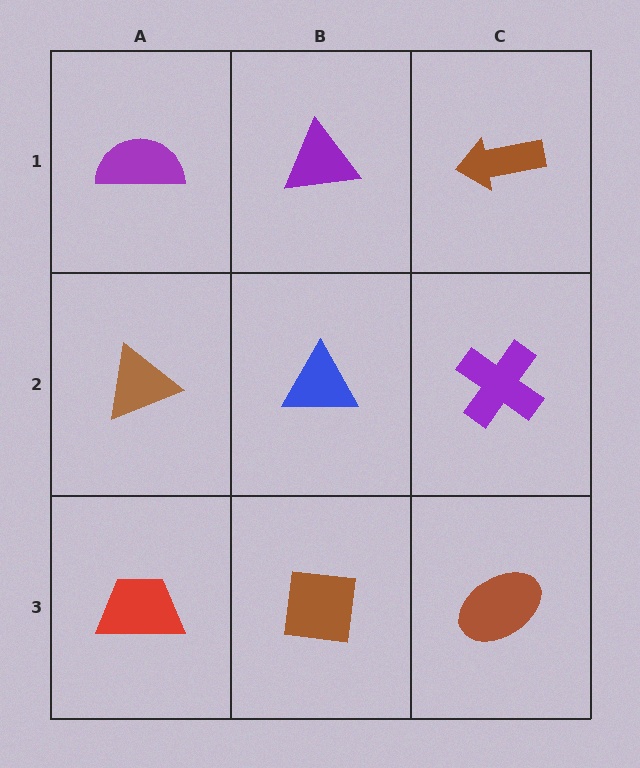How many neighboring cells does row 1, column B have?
3.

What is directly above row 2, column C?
A brown arrow.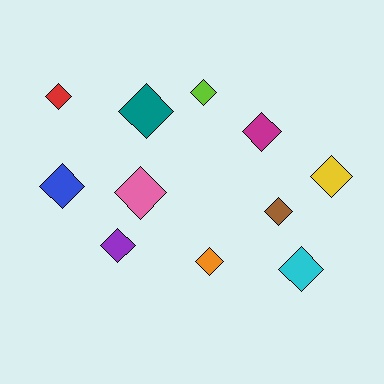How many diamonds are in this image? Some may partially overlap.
There are 11 diamonds.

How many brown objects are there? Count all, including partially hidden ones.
There is 1 brown object.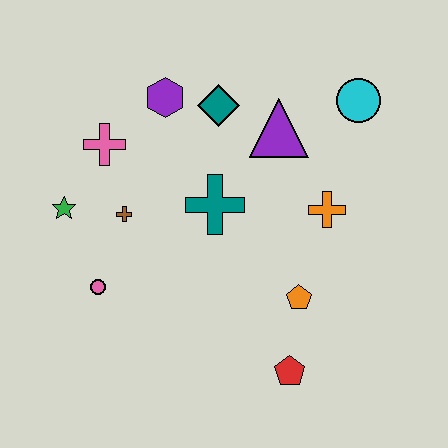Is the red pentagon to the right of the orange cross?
No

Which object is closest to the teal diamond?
The purple hexagon is closest to the teal diamond.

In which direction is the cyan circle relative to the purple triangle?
The cyan circle is to the right of the purple triangle.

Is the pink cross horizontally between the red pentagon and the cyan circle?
No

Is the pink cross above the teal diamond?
No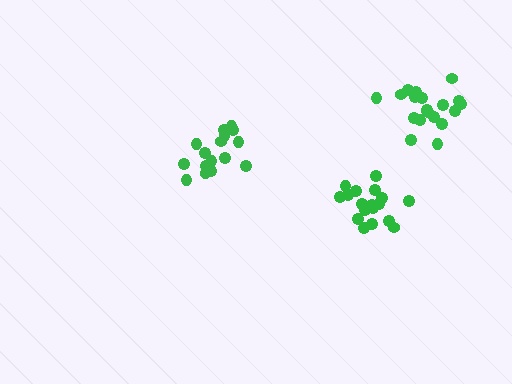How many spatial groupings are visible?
There are 3 spatial groupings.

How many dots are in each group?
Group 1: 18 dots, Group 2: 16 dots, Group 3: 20 dots (54 total).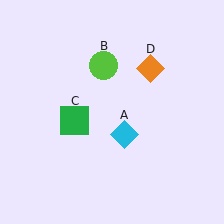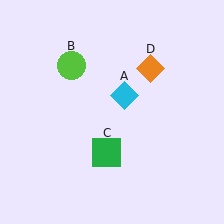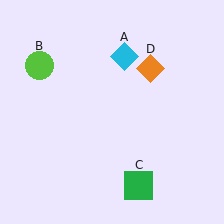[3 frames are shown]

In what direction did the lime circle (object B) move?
The lime circle (object B) moved left.